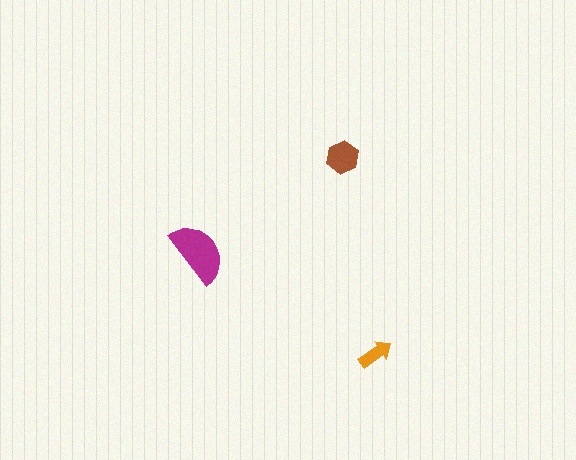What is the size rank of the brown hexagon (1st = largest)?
2nd.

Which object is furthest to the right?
The orange arrow is rightmost.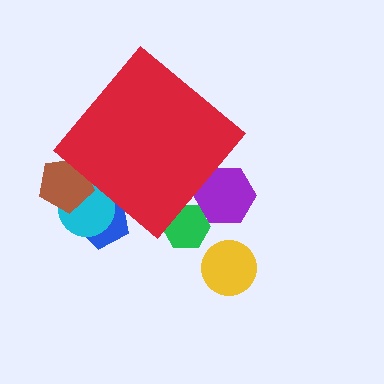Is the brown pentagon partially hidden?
Yes, the brown pentagon is partially hidden behind the red diamond.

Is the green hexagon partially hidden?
Yes, the green hexagon is partially hidden behind the red diamond.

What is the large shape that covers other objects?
A red diamond.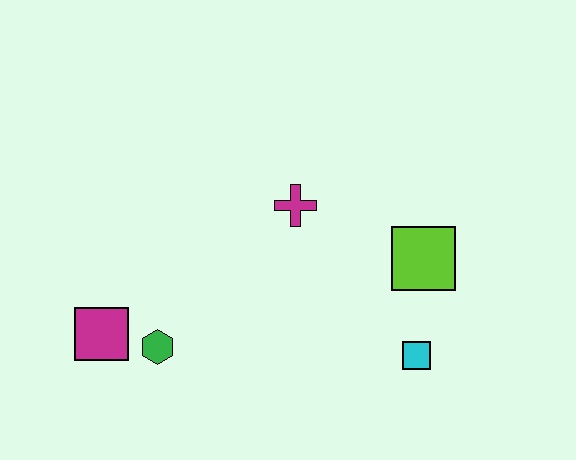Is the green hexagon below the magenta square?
Yes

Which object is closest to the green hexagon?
The magenta square is closest to the green hexagon.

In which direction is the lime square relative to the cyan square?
The lime square is above the cyan square.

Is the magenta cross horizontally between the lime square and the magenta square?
Yes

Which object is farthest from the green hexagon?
The lime square is farthest from the green hexagon.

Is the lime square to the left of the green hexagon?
No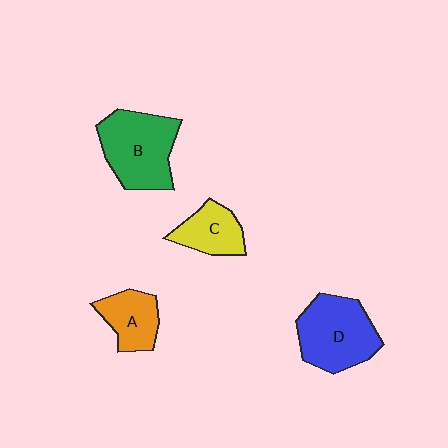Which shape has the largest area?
Shape B (green).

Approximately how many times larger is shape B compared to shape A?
Approximately 1.8 times.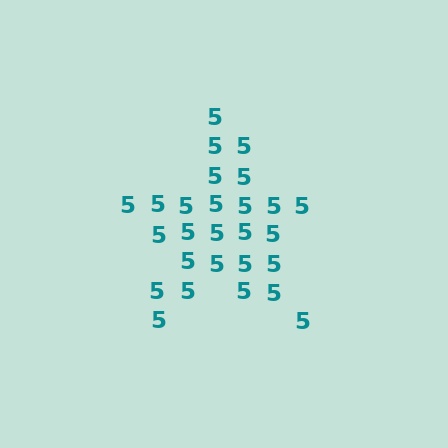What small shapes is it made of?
It is made of small digit 5's.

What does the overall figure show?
The overall figure shows a star.